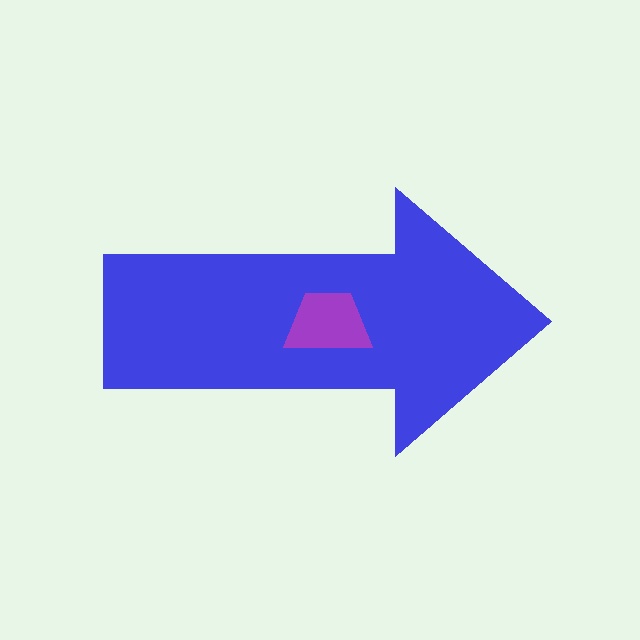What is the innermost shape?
The purple trapezoid.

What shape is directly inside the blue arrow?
The purple trapezoid.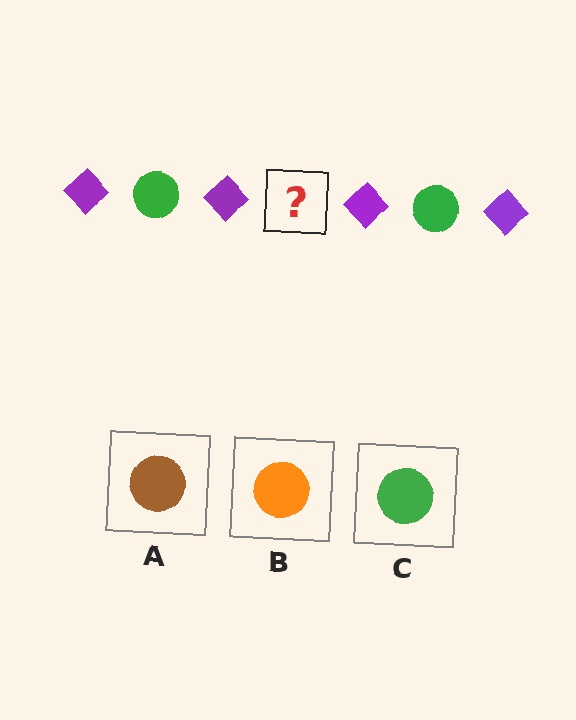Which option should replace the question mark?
Option C.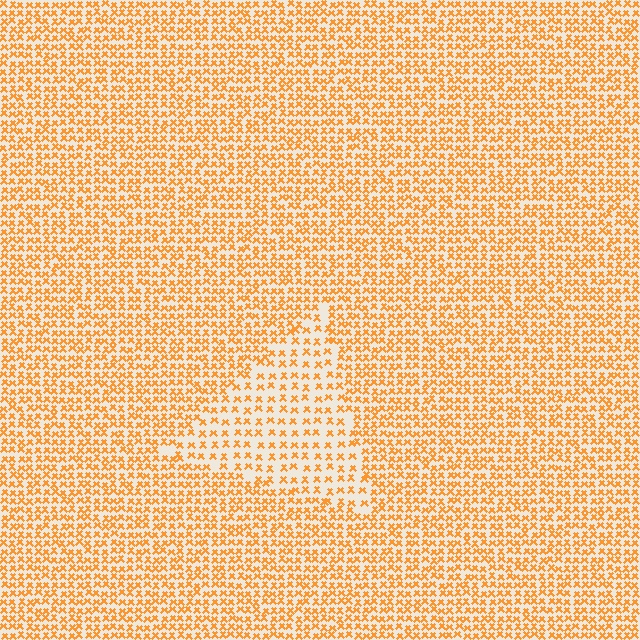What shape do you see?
I see a triangle.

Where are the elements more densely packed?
The elements are more densely packed outside the triangle boundary.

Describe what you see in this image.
The image contains small orange elements arranged at two different densities. A triangle-shaped region is visible where the elements are less densely packed than the surrounding area.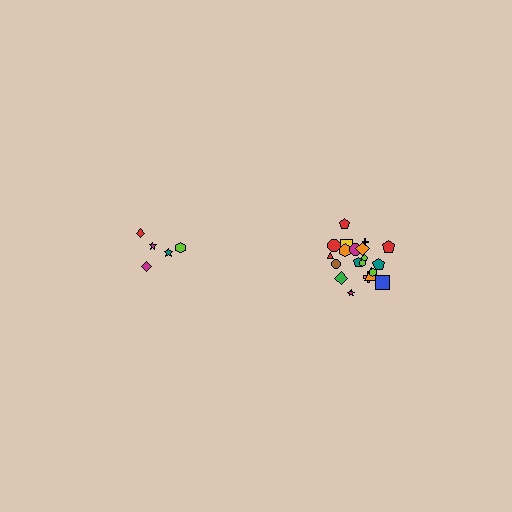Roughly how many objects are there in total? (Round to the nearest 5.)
Roughly 25 objects in total.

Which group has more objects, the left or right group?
The right group.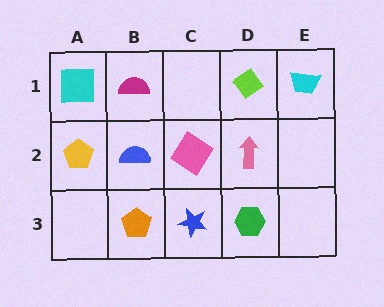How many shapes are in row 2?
4 shapes.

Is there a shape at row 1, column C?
No, that cell is empty.